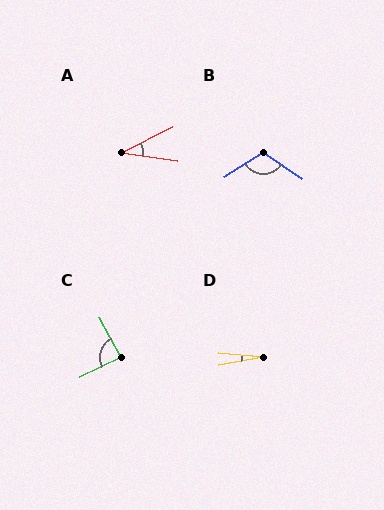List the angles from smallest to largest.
D (15°), A (35°), C (88°), B (114°).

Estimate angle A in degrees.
Approximately 35 degrees.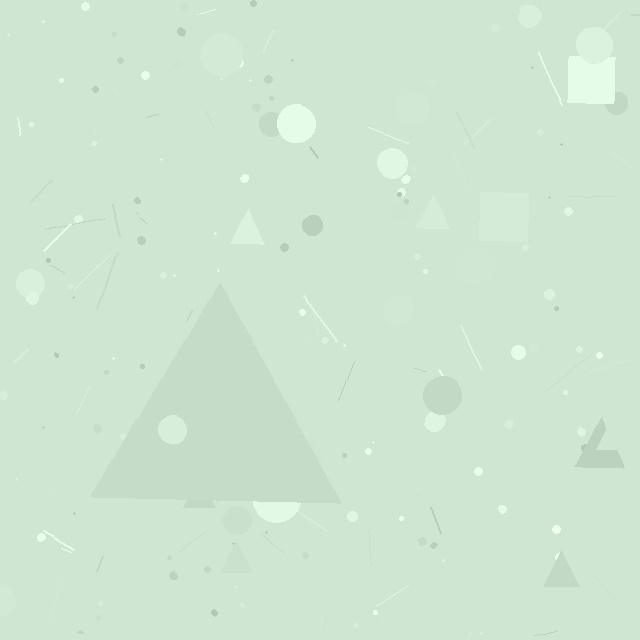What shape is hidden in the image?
A triangle is hidden in the image.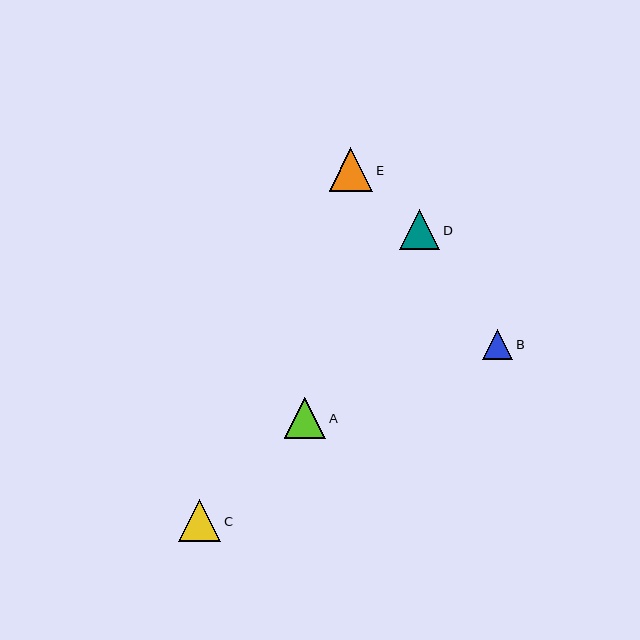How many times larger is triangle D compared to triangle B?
Triangle D is approximately 1.3 times the size of triangle B.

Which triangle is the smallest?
Triangle B is the smallest with a size of approximately 31 pixels.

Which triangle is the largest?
Triangle E is the largest with a size of approximately 43 pixels.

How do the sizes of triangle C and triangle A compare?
Triangle C and triangle A are approximately the same size.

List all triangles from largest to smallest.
From largest to smallest: E, C, A, D, B.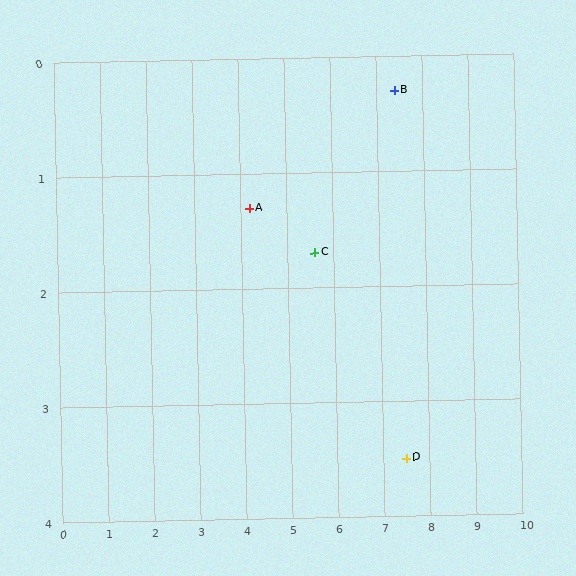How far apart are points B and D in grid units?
Points B and D are about 3.2 grid units apart.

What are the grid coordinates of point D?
Point D is at approximately (7.5, 3.5).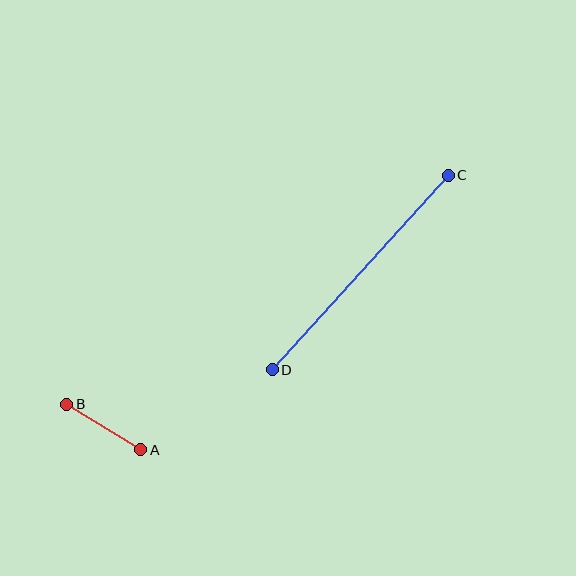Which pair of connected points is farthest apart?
Points C and D are farthest apart.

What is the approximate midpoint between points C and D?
The midpoint is at approximately (360, 272) pixels.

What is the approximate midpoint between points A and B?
The midpoint is at approximately (104, 427) pixels.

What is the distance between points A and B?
The distance is approximately 87 pixels.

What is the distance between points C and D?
The distance is approximately 262 pixels.